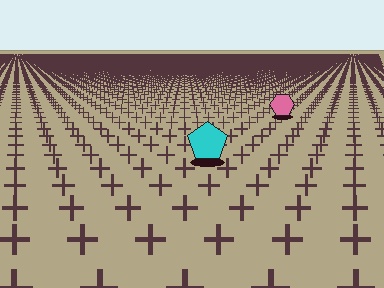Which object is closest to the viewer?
The cyan pentagon is closest. The texture marks near it are larger and more spread out.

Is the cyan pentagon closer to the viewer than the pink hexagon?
Yes. The cyan pentagon is closer — you can tell from the texture gradient: the ground texture is coarser near it.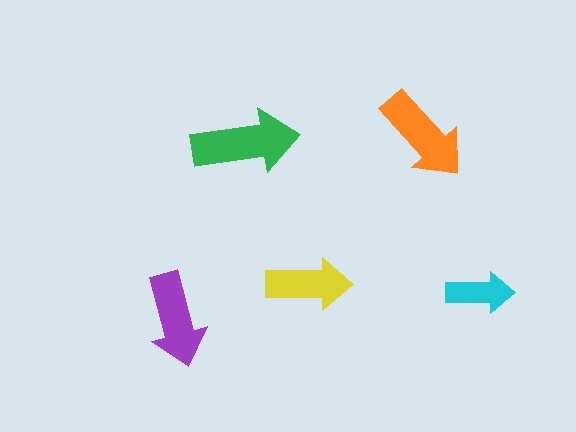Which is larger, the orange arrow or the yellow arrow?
The orange one.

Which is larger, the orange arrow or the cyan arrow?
The orange one.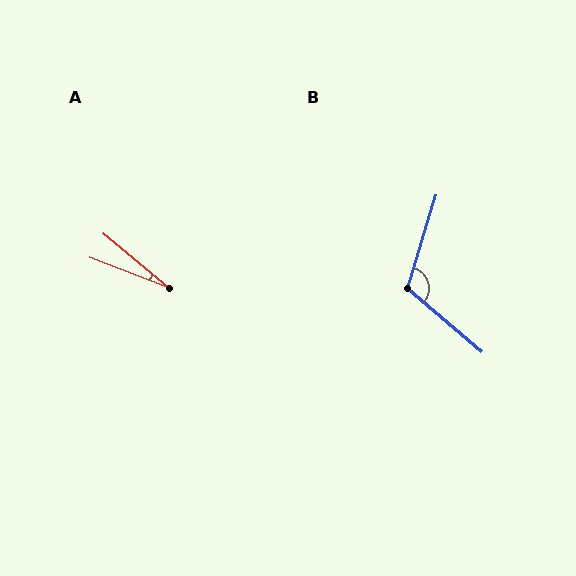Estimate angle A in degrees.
Approximately 19 degrees.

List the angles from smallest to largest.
A (19°), B (114°).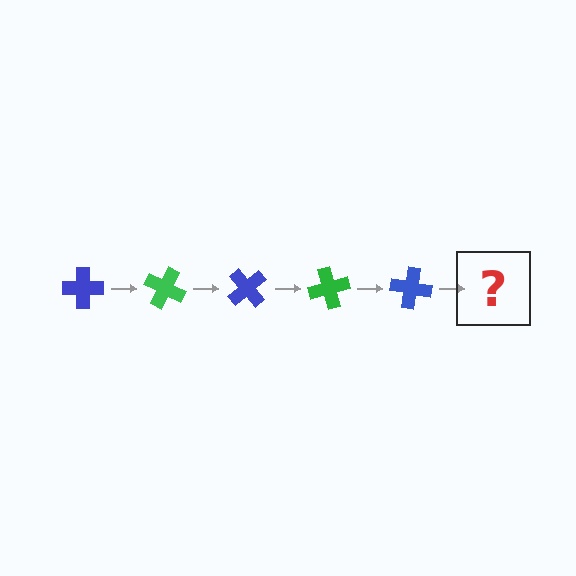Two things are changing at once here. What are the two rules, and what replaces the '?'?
The two rules are that it rotates 25 degrees each step and the color cycles through blue and green. The '?' should be a green cross, rotated 125 degrees from the start.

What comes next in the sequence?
The next element should be a green cross, rotated 125 degrees from the start.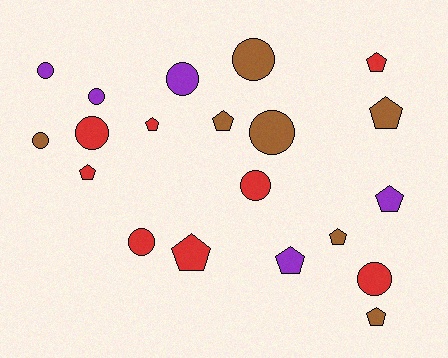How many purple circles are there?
There are 3 purple circles.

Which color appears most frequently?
Red, with 8 objects.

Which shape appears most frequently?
Pentagon, with 10 objects.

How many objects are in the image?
There are 20 objects.